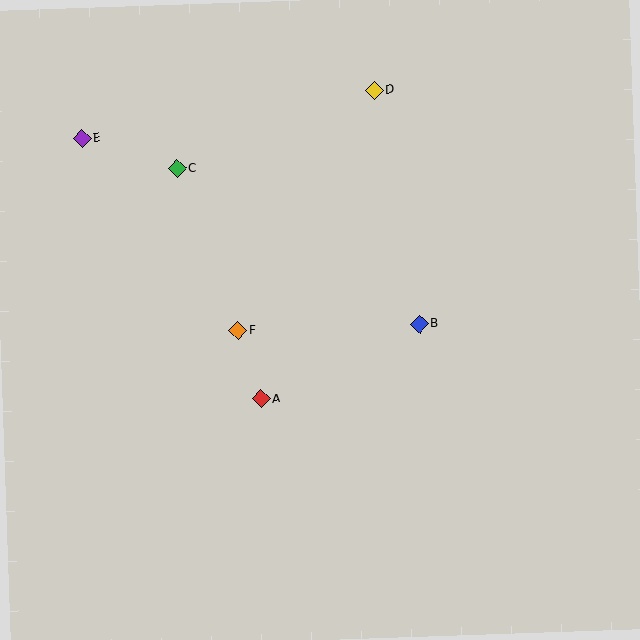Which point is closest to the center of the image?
Point F at (238, 331) is closest to the center.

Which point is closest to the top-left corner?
Point E is closest to the top-left corner.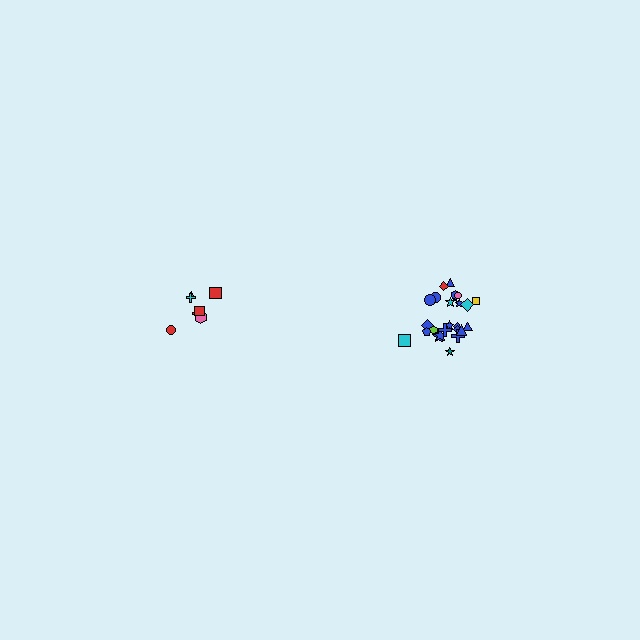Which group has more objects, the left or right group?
The right group.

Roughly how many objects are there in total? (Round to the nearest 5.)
Roughly 30 objects in total.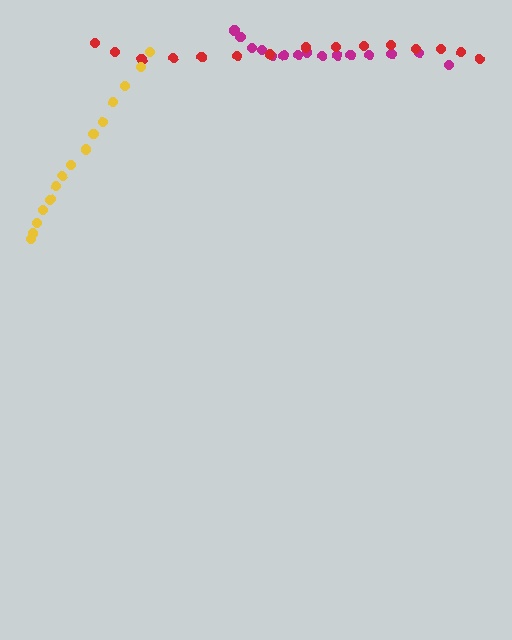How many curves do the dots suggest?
There are 3 distinct paths.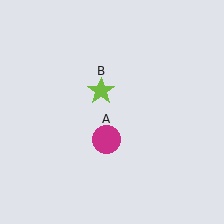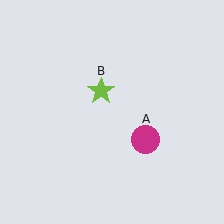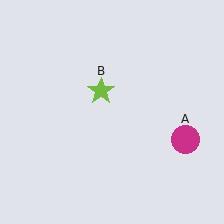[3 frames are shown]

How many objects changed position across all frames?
1 object changed position: magenta circle (object A).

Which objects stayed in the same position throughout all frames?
Lime star (object B) remained stationary.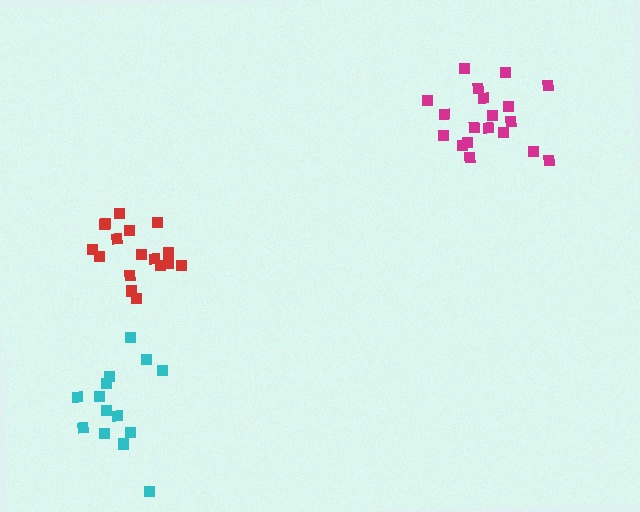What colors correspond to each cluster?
The clusters are colored: red, cyan, magenta.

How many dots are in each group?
Group 1: 17 dots, Group 2: 15 dots, Group 3: 19 dots (51 total).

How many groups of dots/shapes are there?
There are 3 groups.